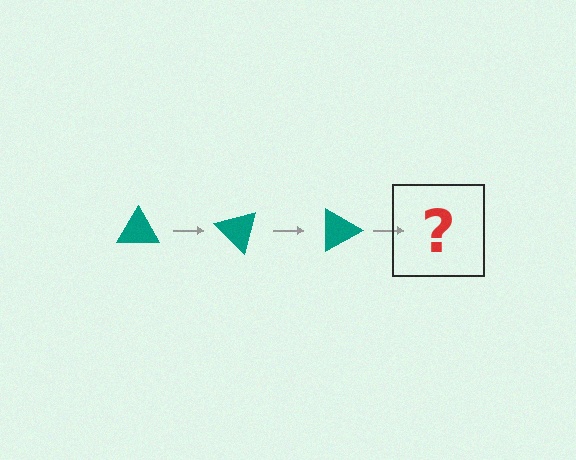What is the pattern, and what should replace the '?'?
The pattern is that the triangle rotates 45 degrees each step. The '?' should be a teal triangle rotated 135 degrees.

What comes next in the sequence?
The next element should be a teal triangle rotated 135 degrees.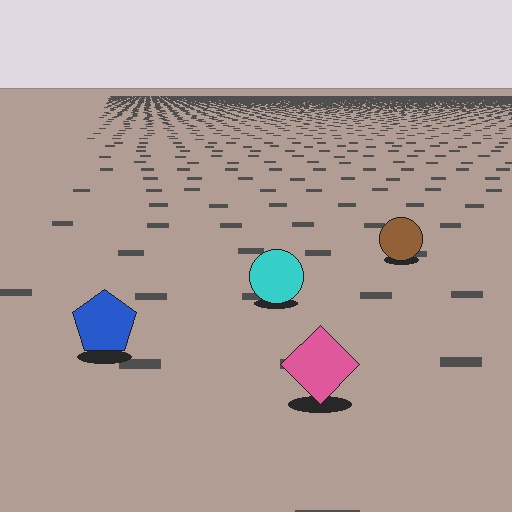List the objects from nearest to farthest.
From nearest to farthest: the pink diamond, the blue pentagon, the cyan circle, the brown circle.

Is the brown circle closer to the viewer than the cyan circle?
No. The cyan circle is closer — you can tell from the texture gradient: the ground texture is coarser near it.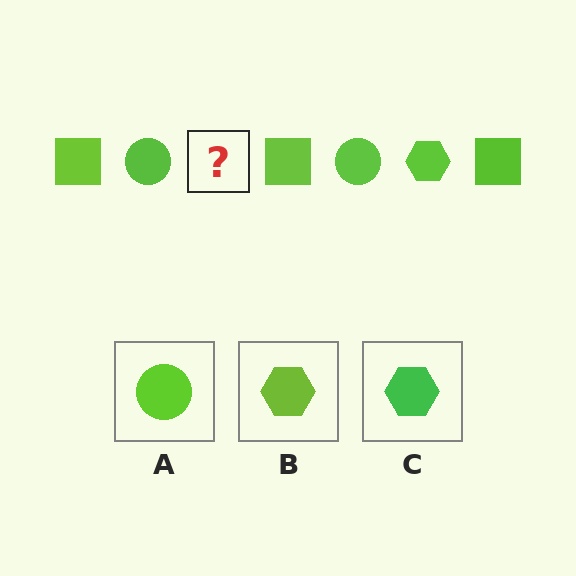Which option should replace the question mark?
Option B.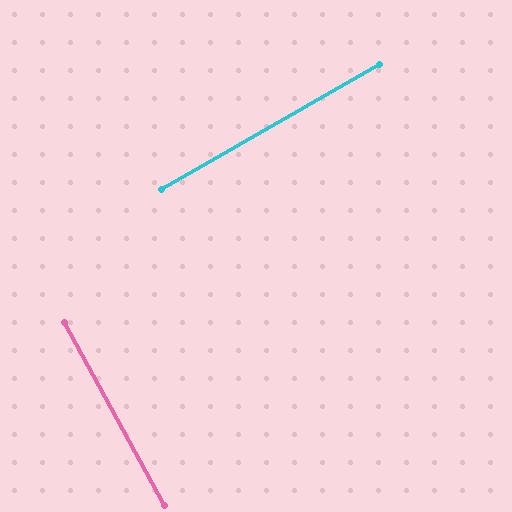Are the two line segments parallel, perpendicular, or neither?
Perpendicular — they meet at approximately 89°.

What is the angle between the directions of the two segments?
Approximately 89 degrees.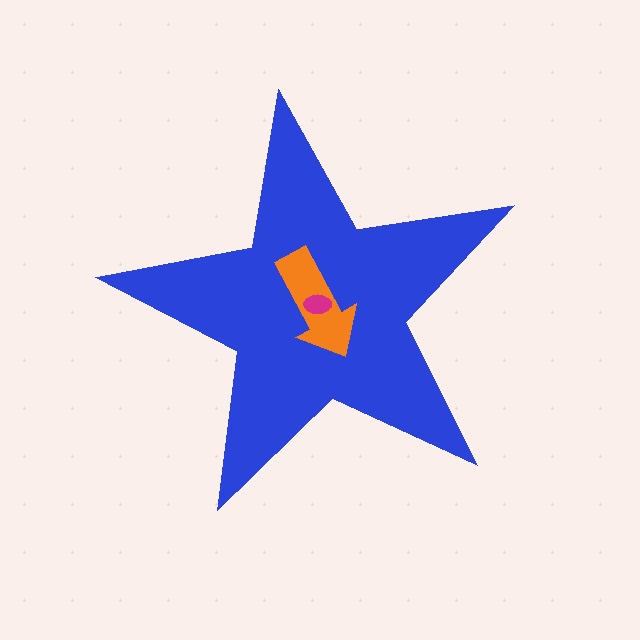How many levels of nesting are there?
3.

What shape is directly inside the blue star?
The orange arrow.